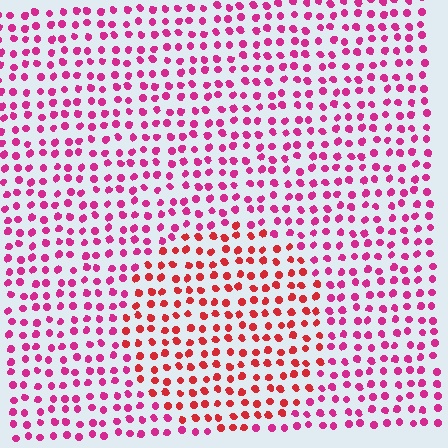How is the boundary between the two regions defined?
The boundary is defined purely by a slight shift in hue (about 32 degrees). Spacing, size, and orientation are identical on both sides.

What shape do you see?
I see a circle.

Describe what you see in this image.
The image is filled with small magenta elements in a uniform arrangement. A circle-shaped region is visible where the elements are tinted to a slightly different hue, forming a subtle color boundary.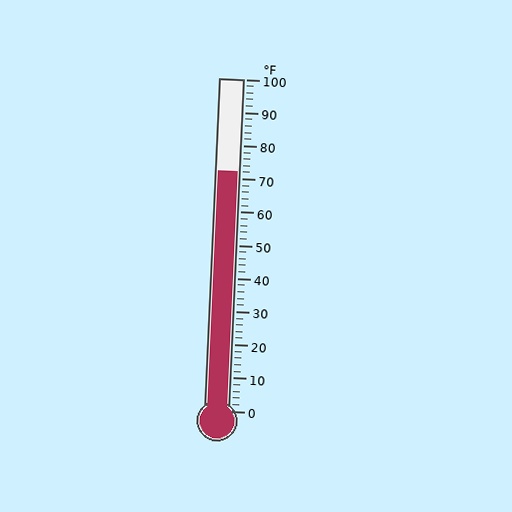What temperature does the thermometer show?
The thermometer shows approximately 72°F.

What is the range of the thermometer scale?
The thermometer scale ranges from 0°F to 100°F.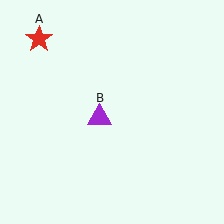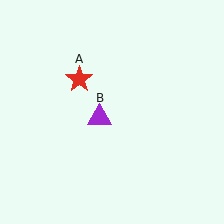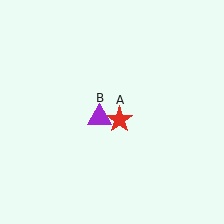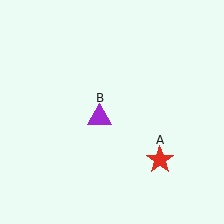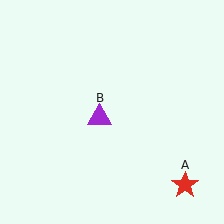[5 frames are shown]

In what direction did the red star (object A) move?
The red star (object A) moved down and to the right.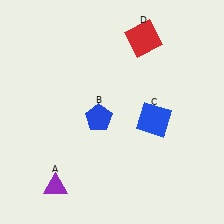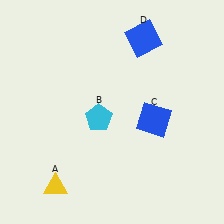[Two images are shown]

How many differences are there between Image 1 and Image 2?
There are 3 differences between the two images.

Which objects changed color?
A changed from purple to yellow. B changed from blue to cyan. D changed from red to blue.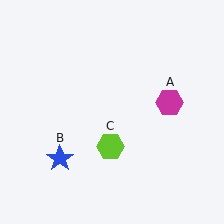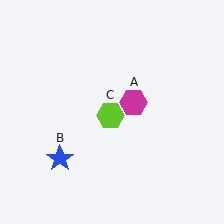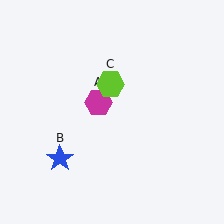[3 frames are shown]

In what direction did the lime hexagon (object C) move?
The lime hexagon (object C) moved up.